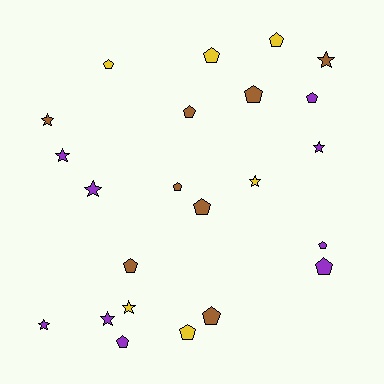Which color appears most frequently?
Purple, with 9 objects.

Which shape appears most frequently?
Pentagon, with 14 objects.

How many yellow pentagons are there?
There are 4 yellow pentagons.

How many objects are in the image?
There are 23 objects.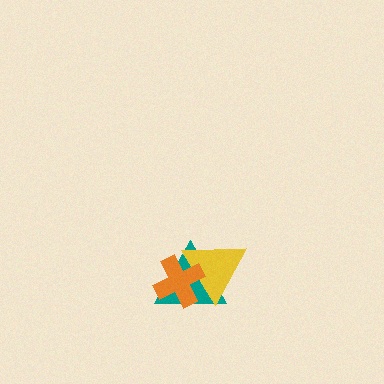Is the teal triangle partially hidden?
Yes, it is partially covered by another shape.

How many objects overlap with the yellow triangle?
2 objects overlap with the yellow triangle.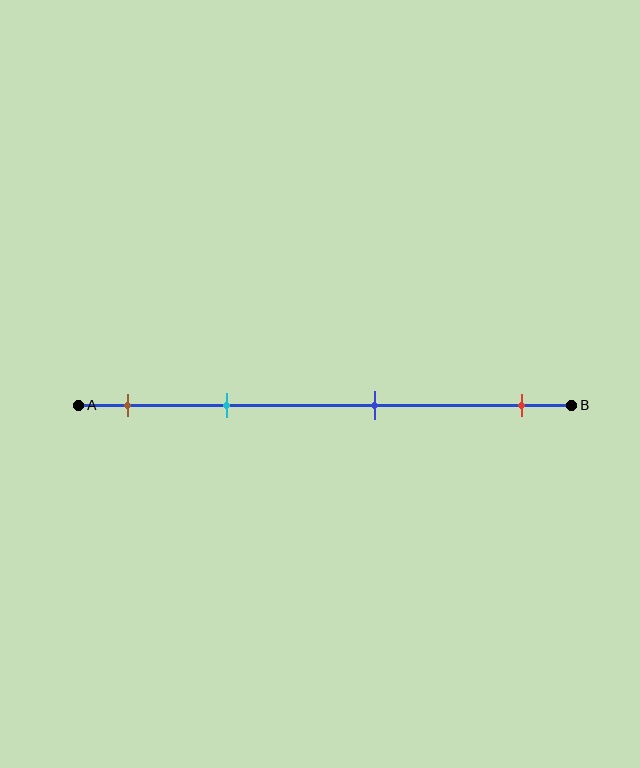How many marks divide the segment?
There are 4 marks dividing the segment.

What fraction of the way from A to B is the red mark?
The red mark is approximately 90% (0.9) of the way from A to B.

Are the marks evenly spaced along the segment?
No, the marks are not evenly spaced.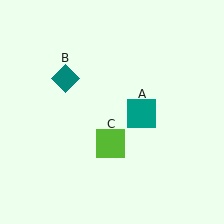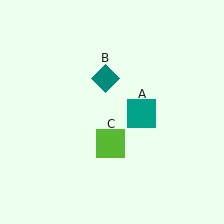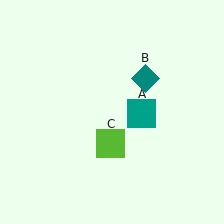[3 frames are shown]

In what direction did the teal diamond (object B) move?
The teal diamond (object B) moved right.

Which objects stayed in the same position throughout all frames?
Teal square (object A) and lime square (object C) remained stationary.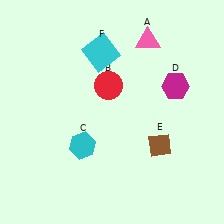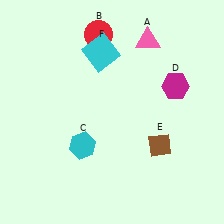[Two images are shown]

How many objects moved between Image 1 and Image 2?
1 object moved between the two images.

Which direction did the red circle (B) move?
The red circle (B) moved up.